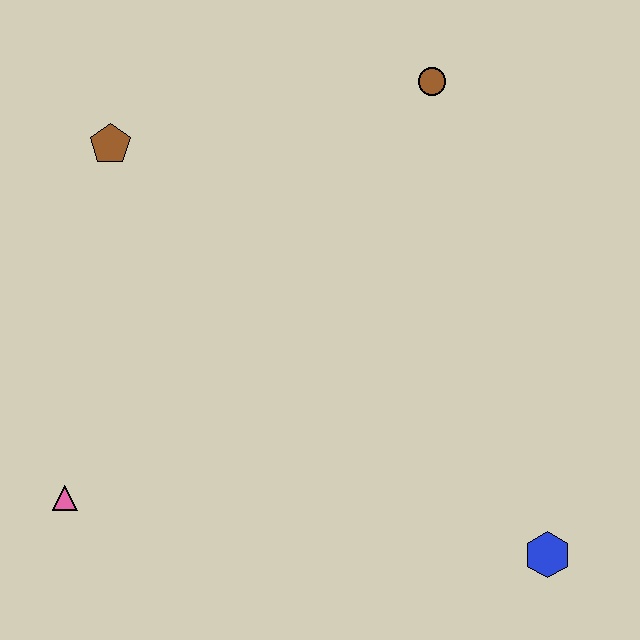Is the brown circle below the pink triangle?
No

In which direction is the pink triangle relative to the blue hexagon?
The pink triangle is to the left of the blue hexagon.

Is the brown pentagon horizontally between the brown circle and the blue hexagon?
No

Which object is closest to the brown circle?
The brown pentagon is closest to the brown circle.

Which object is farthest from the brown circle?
The pink triangle is farthest from the brown circle.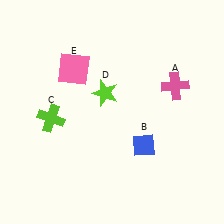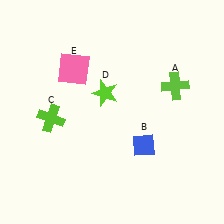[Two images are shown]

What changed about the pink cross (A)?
In Image 1, A is pink. In Image 2, it changed to lime.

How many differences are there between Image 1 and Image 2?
There is 1 difference between the two images.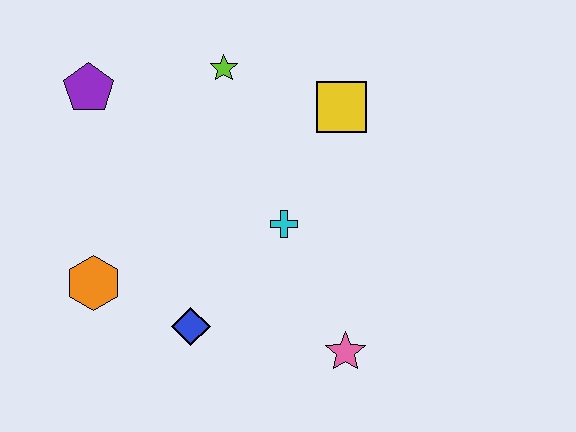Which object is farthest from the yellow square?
The orange hexagon is farthest from the yellow square.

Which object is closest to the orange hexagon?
The blue diamond is closest to the orange hexagon.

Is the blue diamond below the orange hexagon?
Yes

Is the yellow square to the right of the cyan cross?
Yes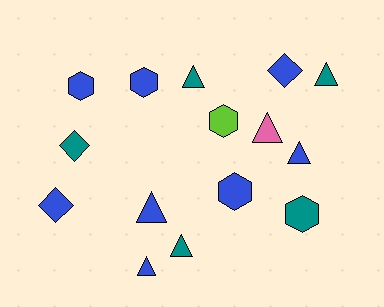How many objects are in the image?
There are 15 objects.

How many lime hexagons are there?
There is 1 lime hexagon.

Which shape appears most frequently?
Triangle, with 7 objects.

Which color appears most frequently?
Blue, with 8 objects.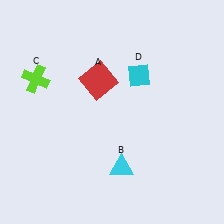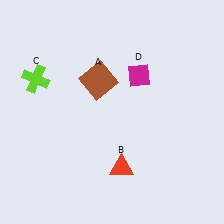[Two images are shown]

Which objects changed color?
A changed from red to brown. B changed from cyan to red. D changed from cyan to magenta.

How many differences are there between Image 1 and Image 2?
There are 3 differences between the two images.